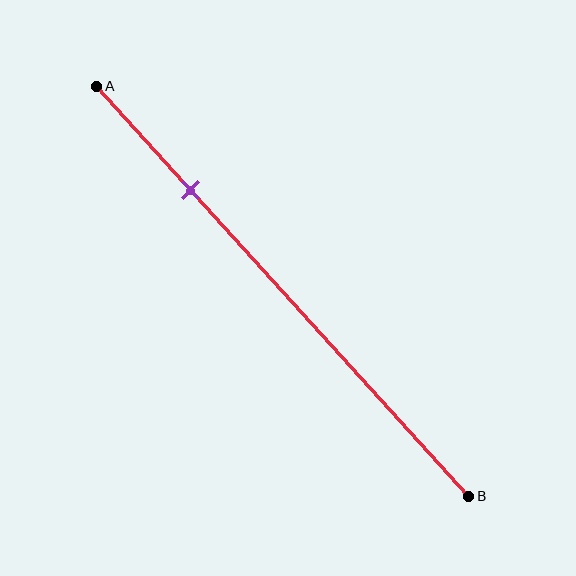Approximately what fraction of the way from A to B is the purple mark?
The purple mark is approximately 25% of the way from A to B.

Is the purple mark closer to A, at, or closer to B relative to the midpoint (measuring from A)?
The purple mark is closer to point A than the midpoint of segment AB.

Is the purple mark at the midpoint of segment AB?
No, the mark is at about 25% from A, not at the 50% midpoint.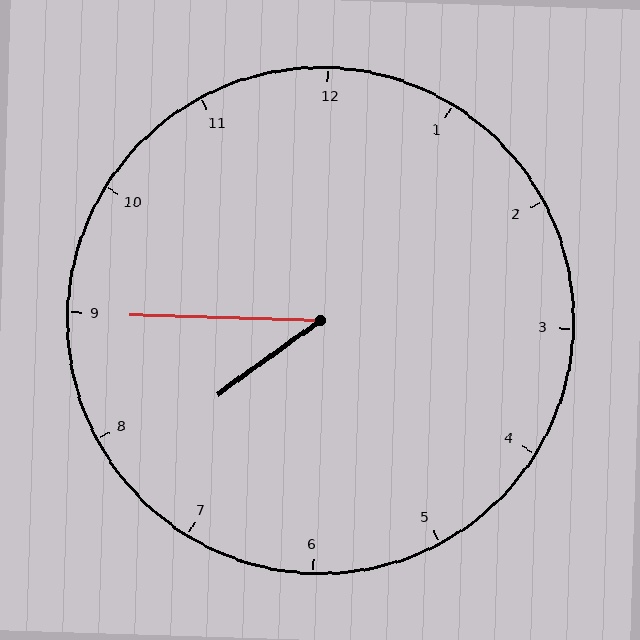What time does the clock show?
7:45.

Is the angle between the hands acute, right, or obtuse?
It is acute.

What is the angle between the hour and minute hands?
Approximately 38 degrees.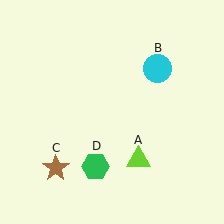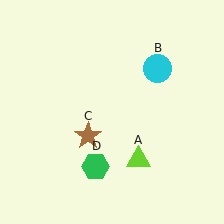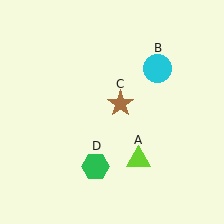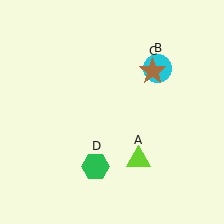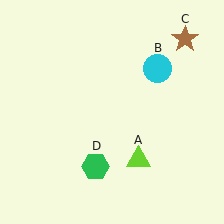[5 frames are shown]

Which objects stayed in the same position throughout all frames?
Lime triangle (object A) and cyan circle (object B) and green hexagon (object D) remained stationary.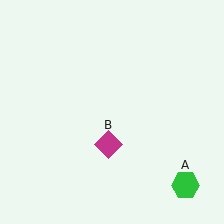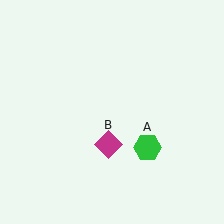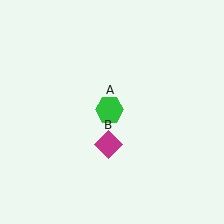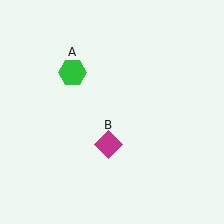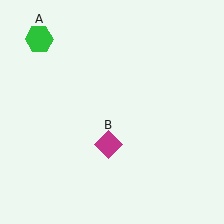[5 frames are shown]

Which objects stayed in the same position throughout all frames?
Magenta diamond (object B) remained stationary.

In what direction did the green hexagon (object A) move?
The green hexagon (object A) moved up and to the left.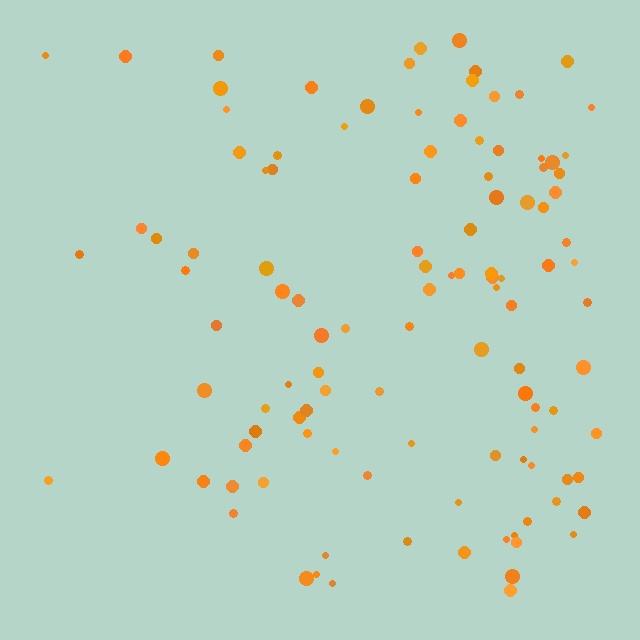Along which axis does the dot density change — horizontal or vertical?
Horizontal.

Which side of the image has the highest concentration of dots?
The right.